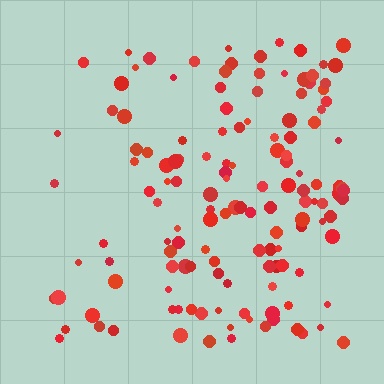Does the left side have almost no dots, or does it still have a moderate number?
Still a moderate number, just noticeably fewer than the right.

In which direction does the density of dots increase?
From left to right, with the right side densest.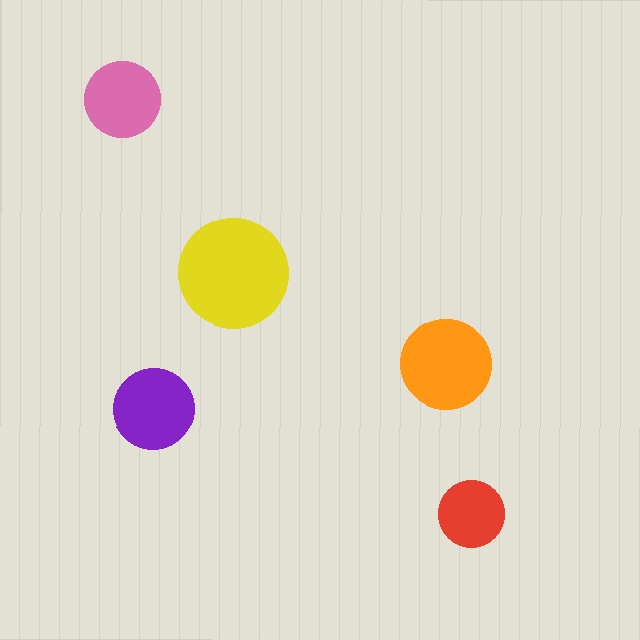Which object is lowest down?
The red circle is bottommost.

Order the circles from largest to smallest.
the yellow one, the orange one, the purple one, the pink one, the red one.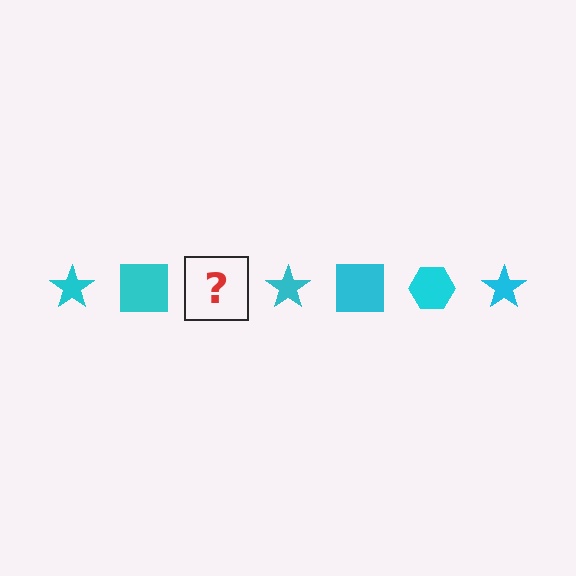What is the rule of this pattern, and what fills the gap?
The rule is that the pattern cycles through star, square, hexagon shapes in cyan. The gap should be filled with a cyan hexagon.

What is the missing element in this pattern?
The missing element is a cyan hexagon.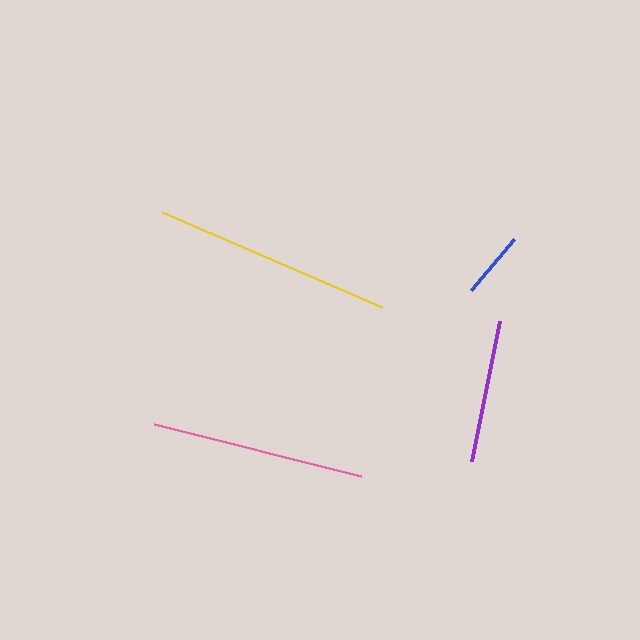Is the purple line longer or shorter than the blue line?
The purple line is longer than the blue line.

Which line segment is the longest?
The yellow line is the longest at approximately 240 pixels.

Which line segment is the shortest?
The blue line is the shortest at approximately 66 pixels.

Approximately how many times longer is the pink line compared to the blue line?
The pink line is approximately 3.2 times the length of the blue line.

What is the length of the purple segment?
The purple segment is approximately 143 pixels long.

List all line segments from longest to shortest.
From longest to shortest: yellow, pink, purple, blue.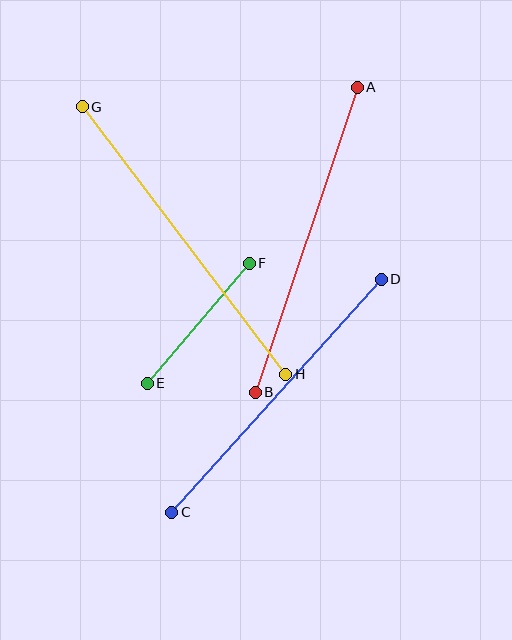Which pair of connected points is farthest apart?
Points G and H are farthest apart.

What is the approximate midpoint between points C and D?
The midpoint is at approximately (277, 396) pixels.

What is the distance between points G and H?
The distance is approximately 336 pixels.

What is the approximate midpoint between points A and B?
The midpoint is at approximately (306, 240) pixels.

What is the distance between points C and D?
The distance is approximately 313 pixels.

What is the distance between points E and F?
The distance is approximately 157 pixels.